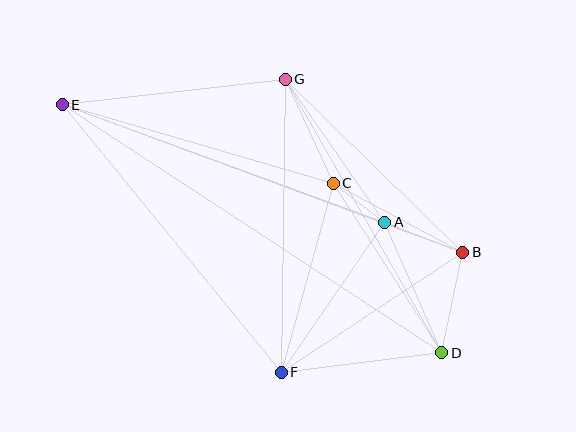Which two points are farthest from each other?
Points D and E are farthest from each other.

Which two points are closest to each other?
Points A and C are closest to each other.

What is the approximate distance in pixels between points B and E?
The distance between B and E is approximately 427 pixels.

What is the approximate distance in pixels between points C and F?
The distance between C and F is approximately 196 pixels.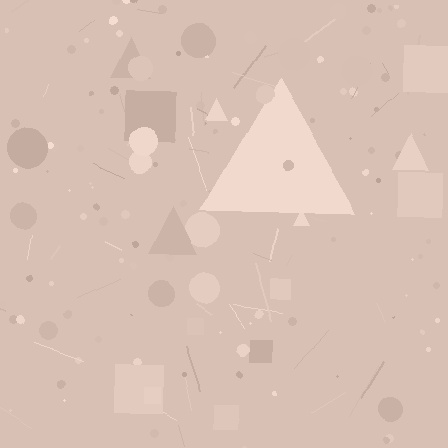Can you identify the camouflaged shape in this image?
The camouflaged shape is a triangle.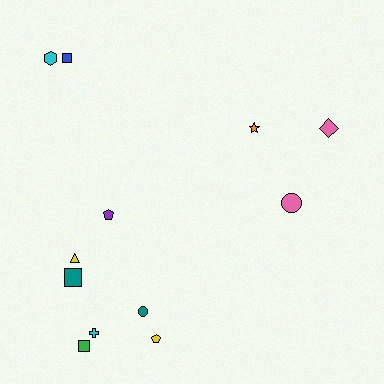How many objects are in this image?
There are 12 objects.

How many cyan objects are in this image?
There are 2 cyan objects.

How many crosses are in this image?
There is 1 cross.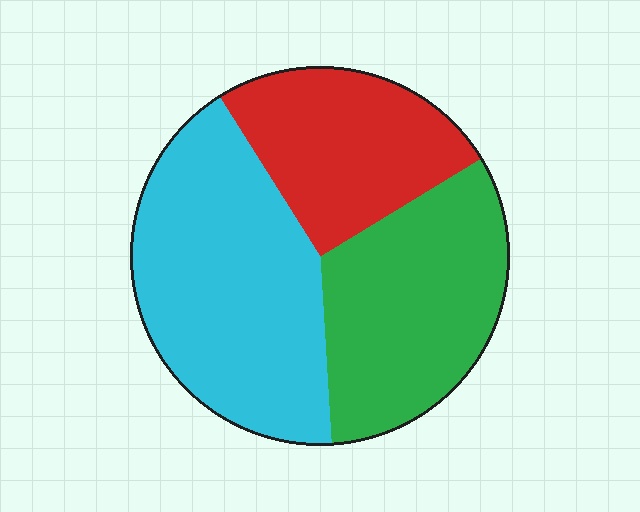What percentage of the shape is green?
Green takes up about one third (1/3) of the shape.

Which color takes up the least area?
Red, at roughly 25%.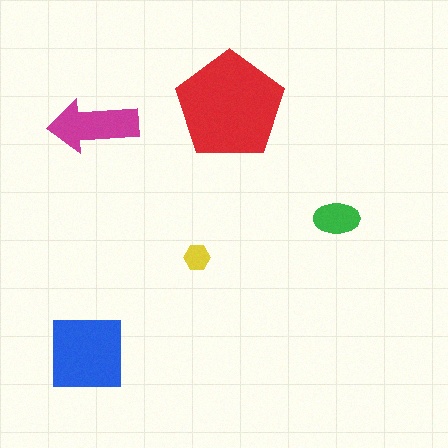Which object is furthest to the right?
The green ellipse is rightmost.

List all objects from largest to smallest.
The red pentagon, the blue square, the magenta arrow, the green ellipse, the yellow hexagon.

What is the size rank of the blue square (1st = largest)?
2nd.